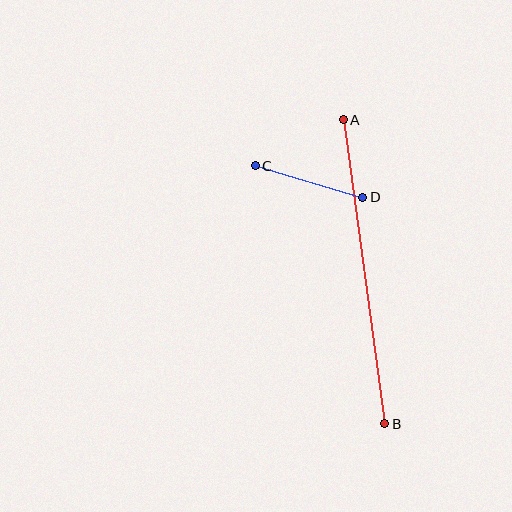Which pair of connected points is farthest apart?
Points A and B are farthest apart.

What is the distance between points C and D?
The distance is approximately 112 pixels.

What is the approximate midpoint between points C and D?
The midpoint is at approximately (309, 181) pixels.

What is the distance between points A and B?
The distance is approximately 307 pixels.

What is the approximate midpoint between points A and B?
The midpoint is at approximately (364, 272) pixels.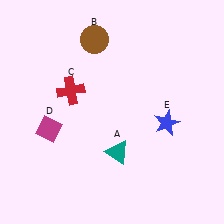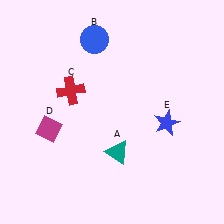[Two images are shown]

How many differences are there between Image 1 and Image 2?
There is 1 difference between the two images.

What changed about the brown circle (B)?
In Image 1, B is brown. In Image 2, it changed to blue.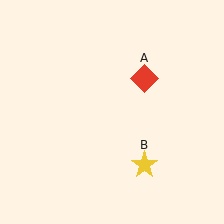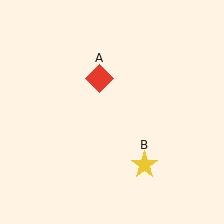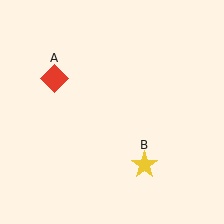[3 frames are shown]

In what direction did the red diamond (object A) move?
The red diamond (object A) moved left.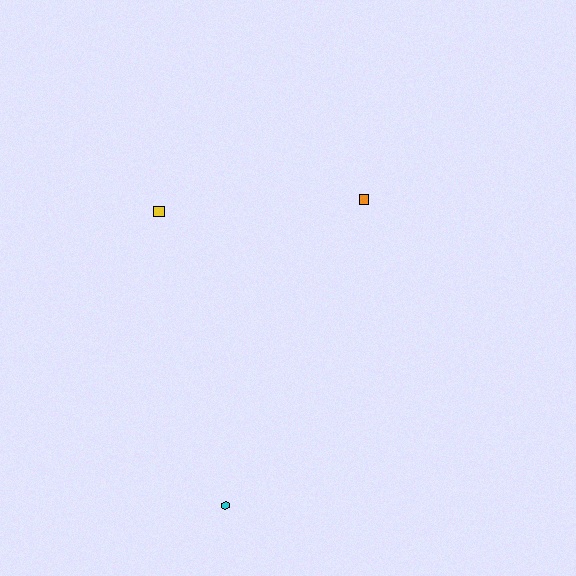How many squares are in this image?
There are 2 squares.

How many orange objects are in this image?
There is 1 orange object.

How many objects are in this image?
There are 3 objects.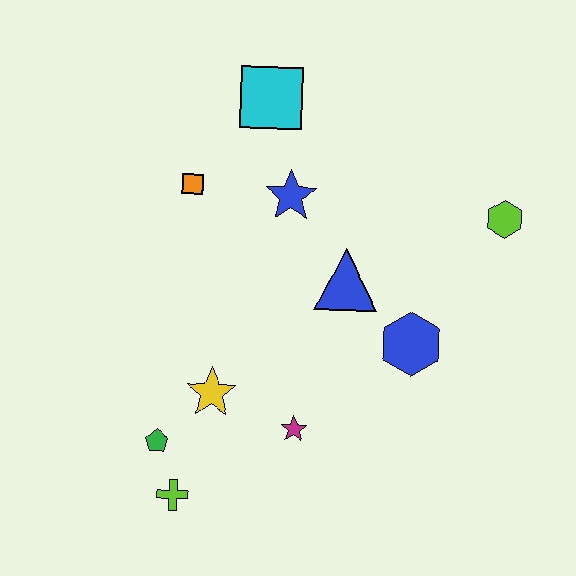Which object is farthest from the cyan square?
The lime cross is farthest from the cyan square.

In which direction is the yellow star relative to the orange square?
The yellow star is below the orange square.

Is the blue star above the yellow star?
Yes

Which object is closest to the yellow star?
The green pentagon is closest to the yellow star.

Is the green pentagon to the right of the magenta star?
No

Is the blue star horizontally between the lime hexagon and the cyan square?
Yes